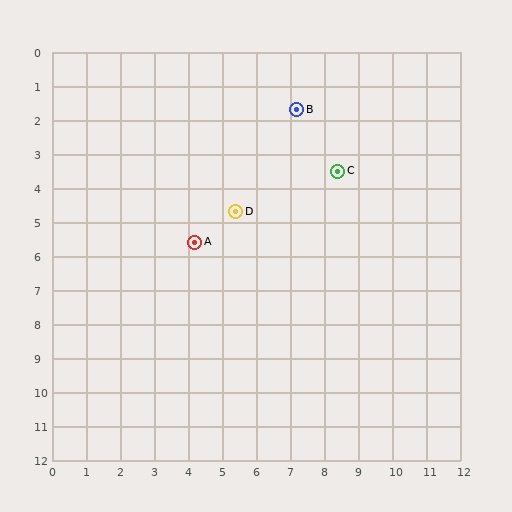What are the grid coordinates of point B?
Point B is at approximately (7.2, 1.7).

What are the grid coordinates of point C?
Point C is at approximately (8.4, 3.5).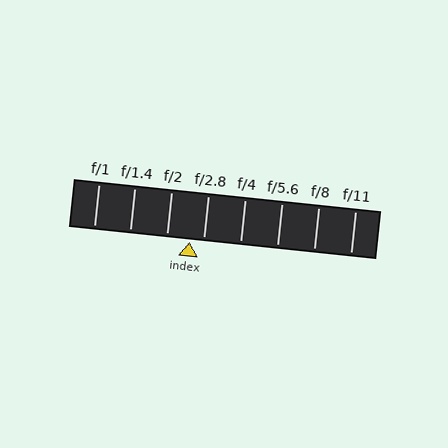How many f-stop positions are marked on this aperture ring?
There are 8 f-stop positions marked.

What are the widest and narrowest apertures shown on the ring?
The widest aperture shown is f/1 and the narrowest is f/11.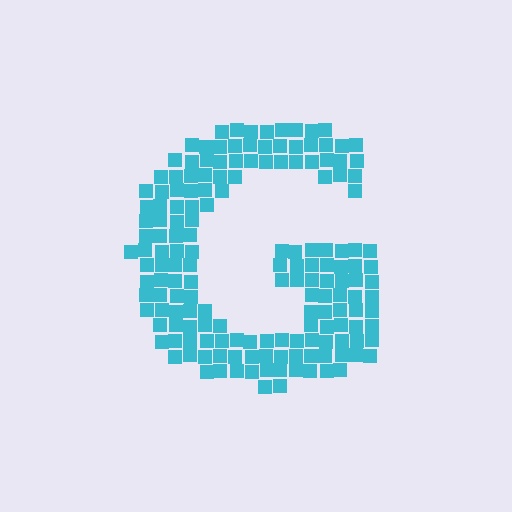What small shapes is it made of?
It is made of small squares.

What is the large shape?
The large shape is the letter G.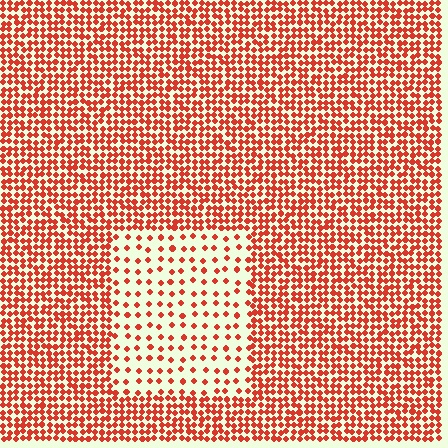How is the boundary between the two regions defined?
The boundary is defined by a change in element density (approximately 2.8x ratio). All elements are the same color, size, and shape.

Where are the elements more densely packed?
The elements are more densely packed outside the rectangle boundary.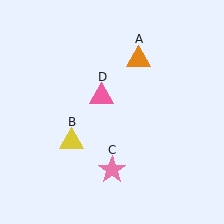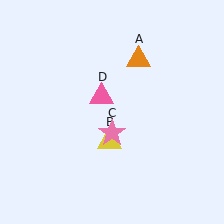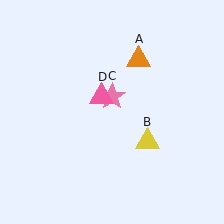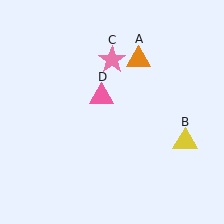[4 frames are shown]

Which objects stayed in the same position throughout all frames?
Orange triangle (object A) and pink triangle (object D) remained stationary.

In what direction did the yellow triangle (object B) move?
The yellow triangle (object B) moved right.